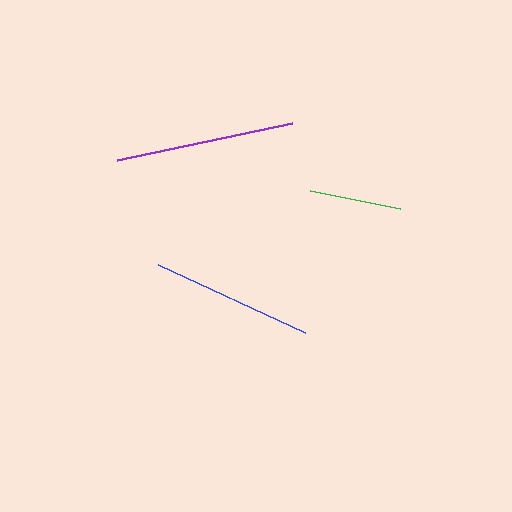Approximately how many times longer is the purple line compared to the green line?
The purple line is approximately 1.9 times the length of the green line.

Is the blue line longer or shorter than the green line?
The blue line is longer than the green line.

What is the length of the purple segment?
The purple segment is approximately 178 pixels long.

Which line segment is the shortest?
The green line is the shortest at approximately 92 pixels.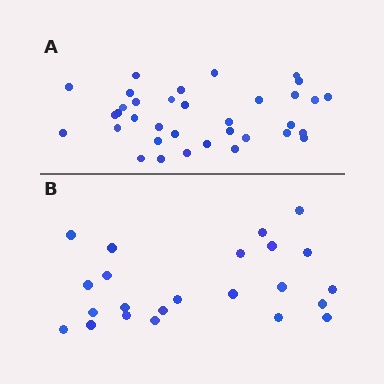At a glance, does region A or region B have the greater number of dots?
Region A (the top region) has more dots.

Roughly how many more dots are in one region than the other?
Region A has roughly 12 or so more dots than region B.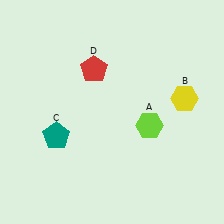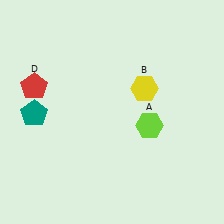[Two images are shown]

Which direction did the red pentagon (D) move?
The red pentagon (D) moved left.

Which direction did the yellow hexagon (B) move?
The yellow hexagon (B) moved left.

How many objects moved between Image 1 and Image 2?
3 objects moved between the two images.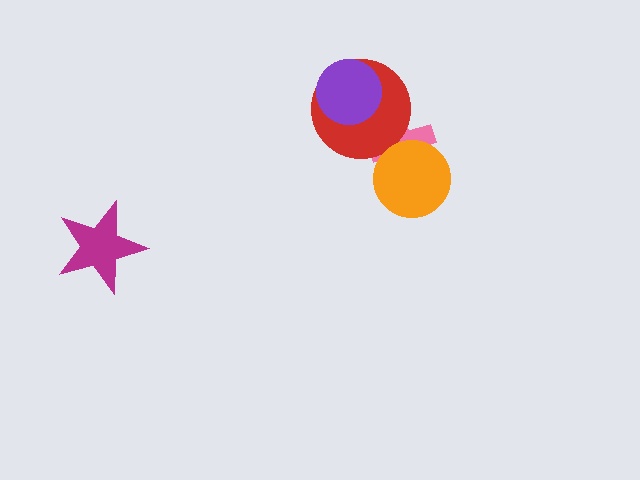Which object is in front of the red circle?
The purple circle is in front of the red circle.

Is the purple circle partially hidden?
No, no other shape covers it.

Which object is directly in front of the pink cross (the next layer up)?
The red circle is directly in front of the pink cross.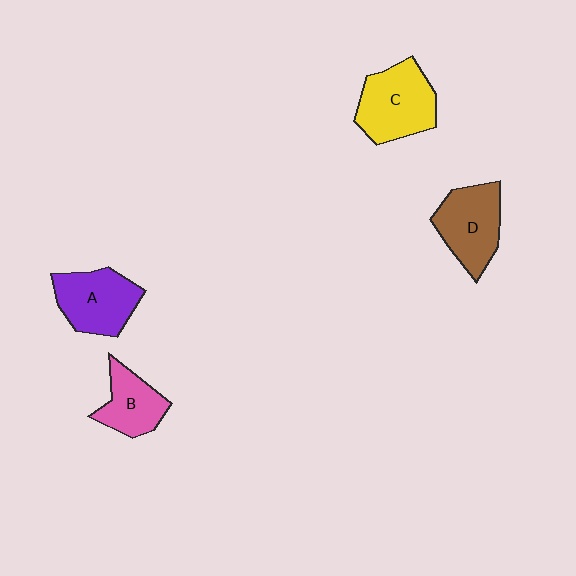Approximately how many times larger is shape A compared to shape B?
Approximately 1.3 times.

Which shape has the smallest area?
Shape B (pink).